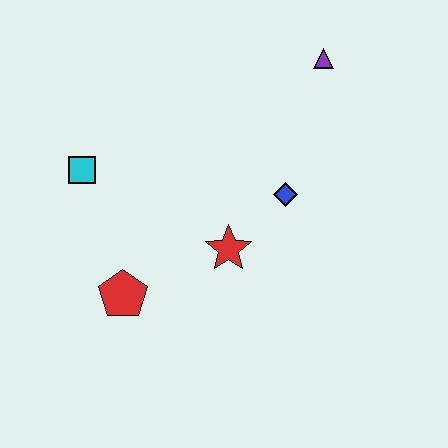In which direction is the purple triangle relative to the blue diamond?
The purple triangle is above the blue diamond.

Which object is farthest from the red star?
The purple triangle is farthest from the red star.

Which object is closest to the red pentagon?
The red star is closest to the red pentagon.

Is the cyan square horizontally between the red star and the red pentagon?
No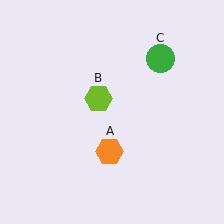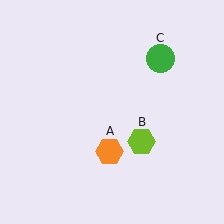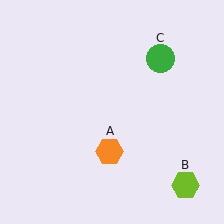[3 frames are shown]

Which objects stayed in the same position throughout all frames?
Orange hexagon (object A) and green circle (object C) remained stationary.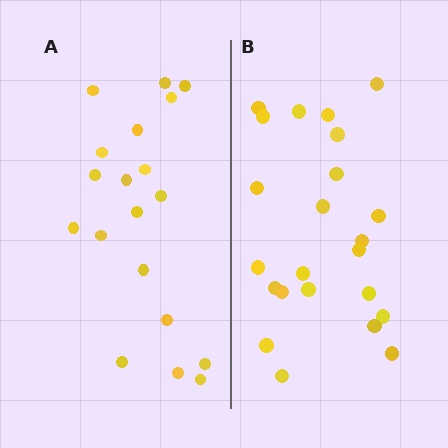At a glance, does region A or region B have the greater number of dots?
Region B (the right region) has more dots.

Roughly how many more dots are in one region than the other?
Region B has about 4 more dots than region A.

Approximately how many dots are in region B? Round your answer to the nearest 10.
About 20 dots. (The exact count is 23, which rounds to 20.)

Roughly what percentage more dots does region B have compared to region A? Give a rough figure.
About 20% more.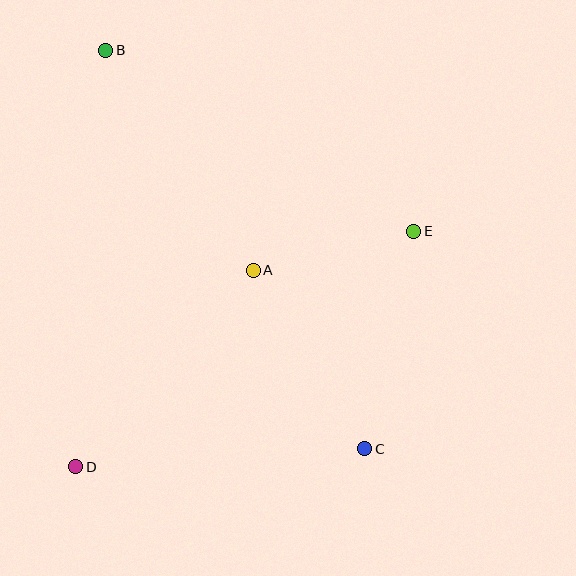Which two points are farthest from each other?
Points B and C are farthest from each other.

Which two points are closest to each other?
Points A and E are closest to each other.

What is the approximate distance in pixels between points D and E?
The distance between D and E is approximately 412 pixels.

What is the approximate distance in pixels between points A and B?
The distance between A and B is approximately 265 pixels.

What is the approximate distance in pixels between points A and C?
The distance between A and C is approximately 211 pixels.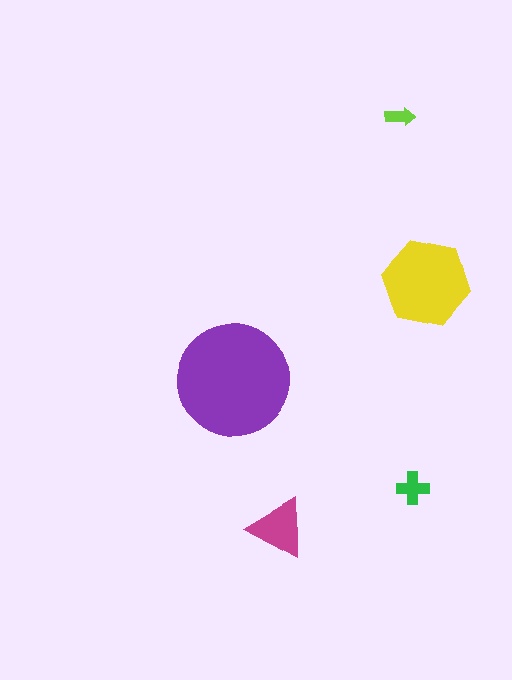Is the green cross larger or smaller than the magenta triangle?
Smaller.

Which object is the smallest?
The lime arrow.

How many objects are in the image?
There are 5 objects in the image.